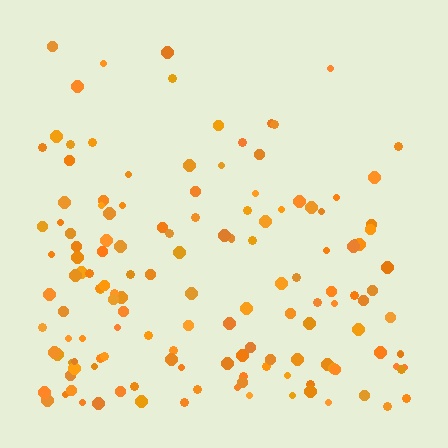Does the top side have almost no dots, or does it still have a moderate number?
Still a moderate number, just noticeably fewer than the bottom.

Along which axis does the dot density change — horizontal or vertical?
Vertical.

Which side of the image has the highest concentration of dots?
The bottom.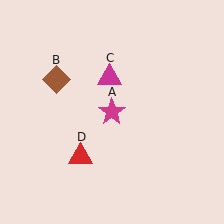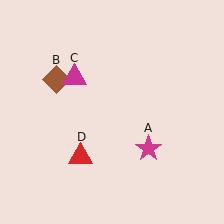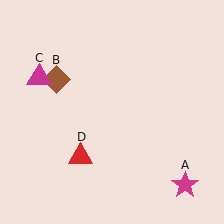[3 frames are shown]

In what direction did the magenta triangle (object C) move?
The magenta triangle (object C) moved left.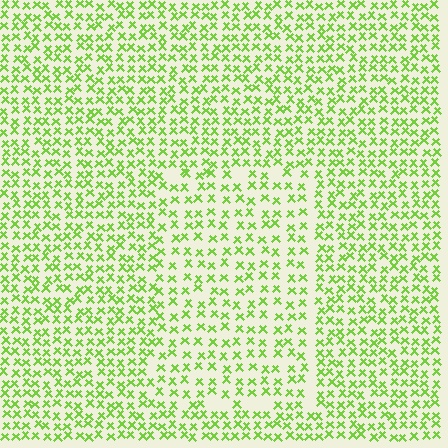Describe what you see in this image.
The image contains small lime elements arranged at two different densities. A rectangle-shaped region is visible where the elements are less densely packed than the surrounding area.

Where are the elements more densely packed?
The elements are more densely packed outside the rectangle boundary.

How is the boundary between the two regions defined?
The boundary is defined by a change in element density (approximately 1.5x ratio). All elements are the same color, size, and shape.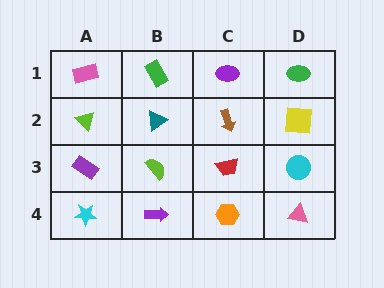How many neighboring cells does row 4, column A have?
2.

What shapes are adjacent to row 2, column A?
A pink rectangle (row 1, column A), a purple rectangle (row 3, column A), a teal triangle (row 2, column B).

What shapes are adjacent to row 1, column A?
A lime triangle (row 2, column A), a green rectangle (row 1, column B).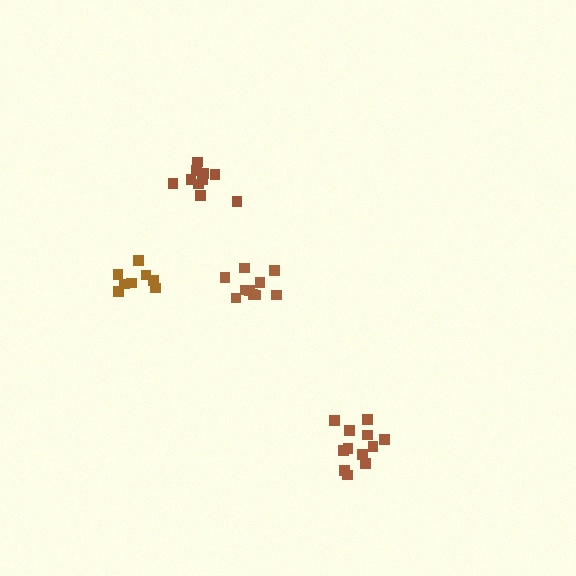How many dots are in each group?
Group 1: 10 dots, Group 2: 10 dots, Group 3: 12 dots, Group 4: 8 dots (40 total).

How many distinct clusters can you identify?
There are 4 distinct clusters.